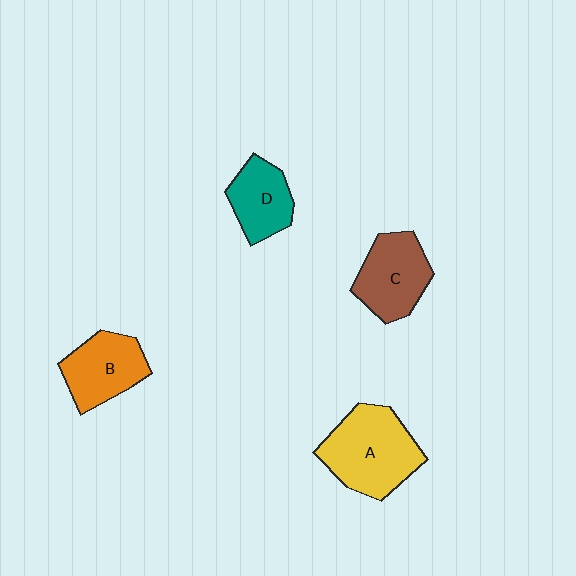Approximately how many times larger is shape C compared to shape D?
Approximately 1.3 times.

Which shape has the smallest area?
Shape D (teal).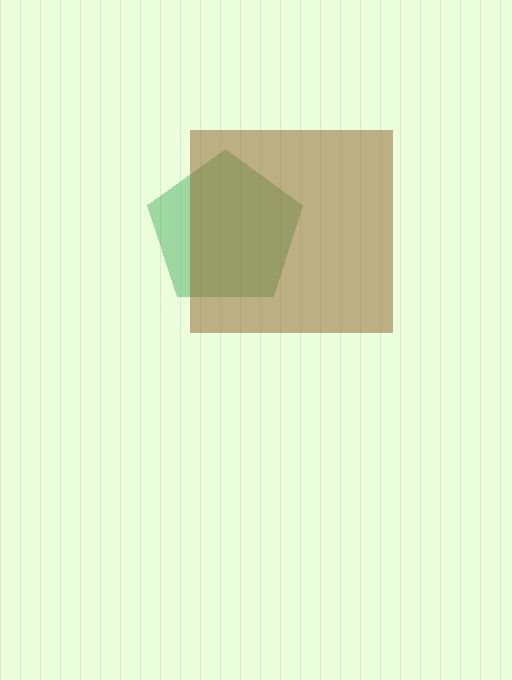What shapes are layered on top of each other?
The layered shapes are: a green pentagon, a brown square.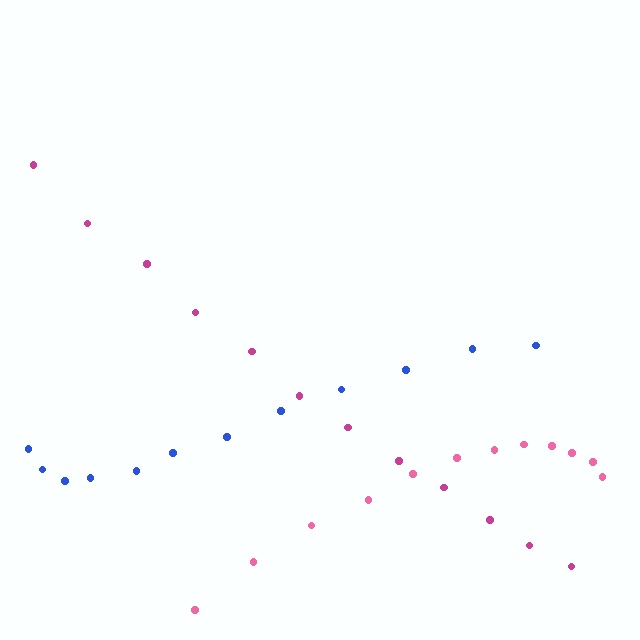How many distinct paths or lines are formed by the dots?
There are 3 distinct paths.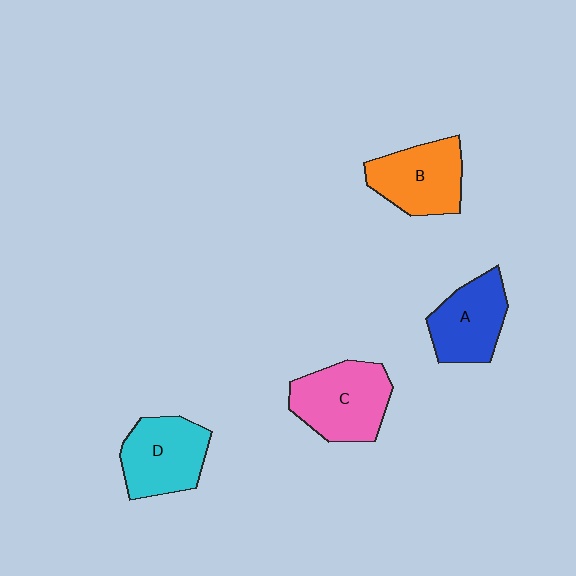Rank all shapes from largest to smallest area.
From largest to smallest: C (pink), D (cyan), B (orange), A (blue).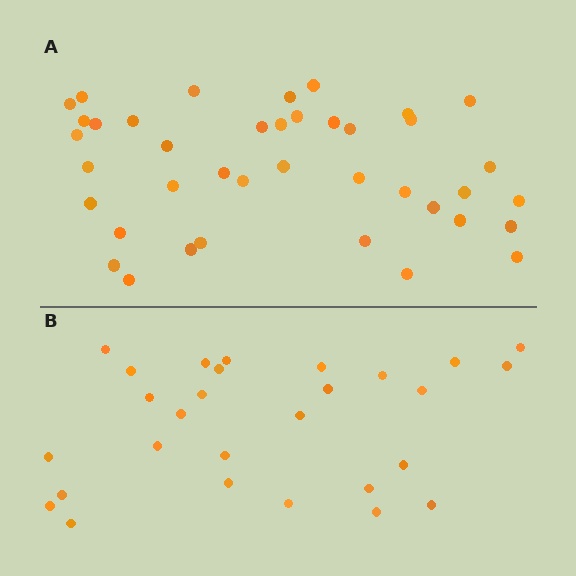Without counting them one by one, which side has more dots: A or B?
Region A (the top region) has more dots.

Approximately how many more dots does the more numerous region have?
Region A has roughly 12 or so more dots than region B.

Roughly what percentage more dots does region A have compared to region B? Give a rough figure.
About 45% more.